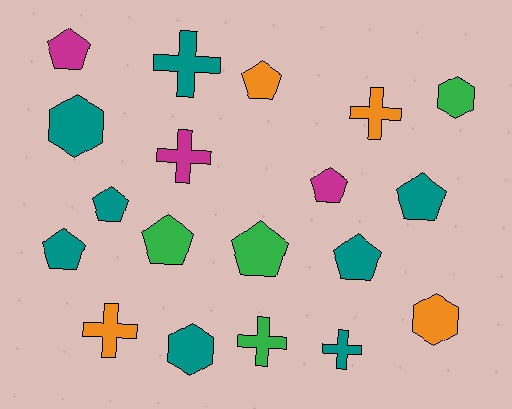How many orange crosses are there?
There are 2 orange crosses.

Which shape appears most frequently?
Pentagon, with 9 objects.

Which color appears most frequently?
Teal, with 8 objects.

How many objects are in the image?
There are 19 objects.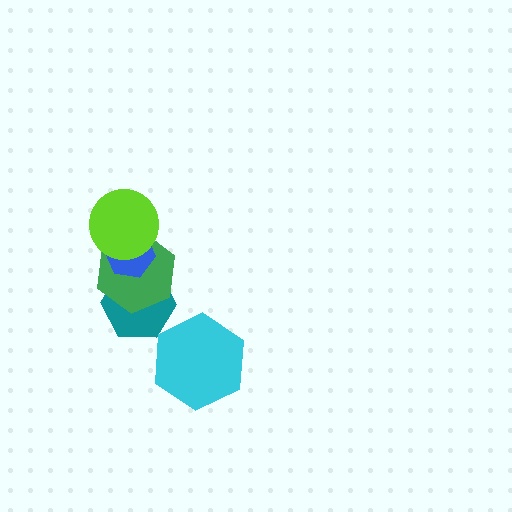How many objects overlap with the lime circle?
2 objects overlap with the lime circle.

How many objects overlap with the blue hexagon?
3 objects overlap with the blue hexagon.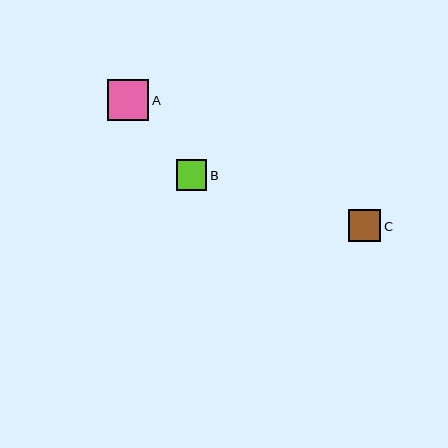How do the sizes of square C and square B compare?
Square C and square B are approximately the same size.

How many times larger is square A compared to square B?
Square A is approximately 1.4 times the size of square B.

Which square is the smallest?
Square B is the smallest with a size of approximately 30 pixels.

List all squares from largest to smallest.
From largest to smallest: A, C, B.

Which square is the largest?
Square A is the largest with a size of approximately 41 pixels.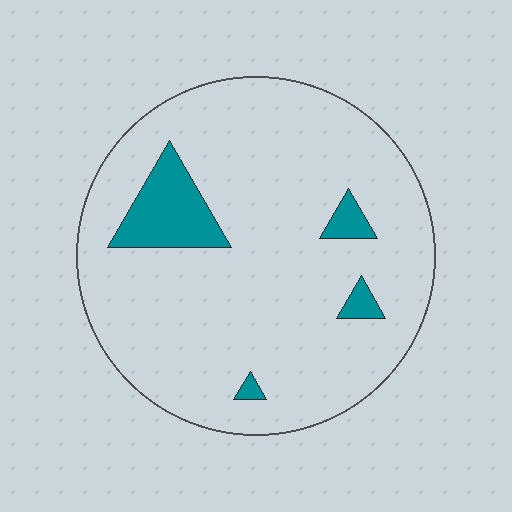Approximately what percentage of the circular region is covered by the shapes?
Approximately 10%.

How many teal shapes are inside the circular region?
4.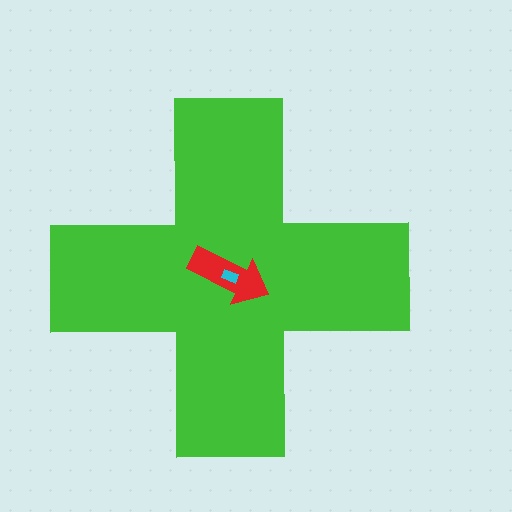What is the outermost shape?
The green cross.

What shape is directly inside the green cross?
The red arrow.